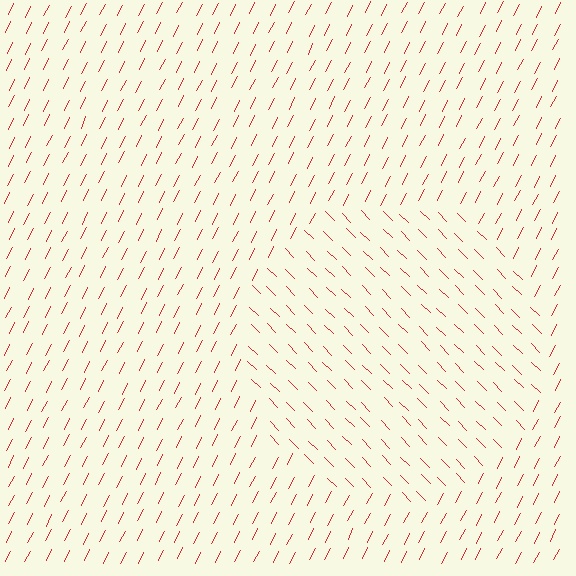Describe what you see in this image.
The image is filled with small red line segments. A circle region in the image has lines oriented differently from the surrounding lines, creating a visible texture boundary.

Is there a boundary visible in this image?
Yes, there is a texture boundary formed by a change in line orientation.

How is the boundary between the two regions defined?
The boundary is defined purely by a change in line orientation (approximately 72 degrees difference). All lines are the same color and thickness.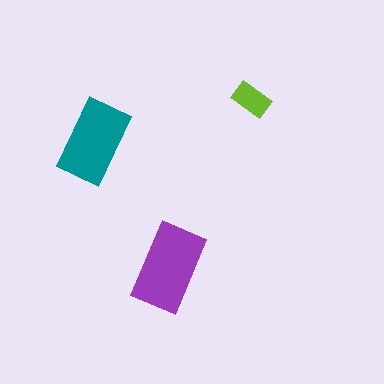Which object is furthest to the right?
The lime rectangle is rightmost.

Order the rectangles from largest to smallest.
the purple one, the teal one, the lime one.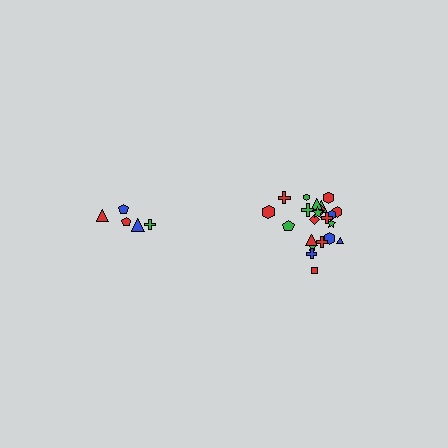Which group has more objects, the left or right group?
The right group.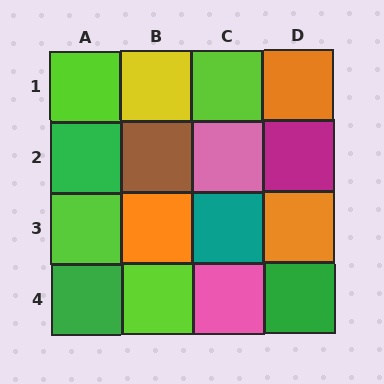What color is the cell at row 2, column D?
Magenta.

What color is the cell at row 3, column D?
Orange.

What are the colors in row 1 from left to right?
Lime, yellow, lime, orange.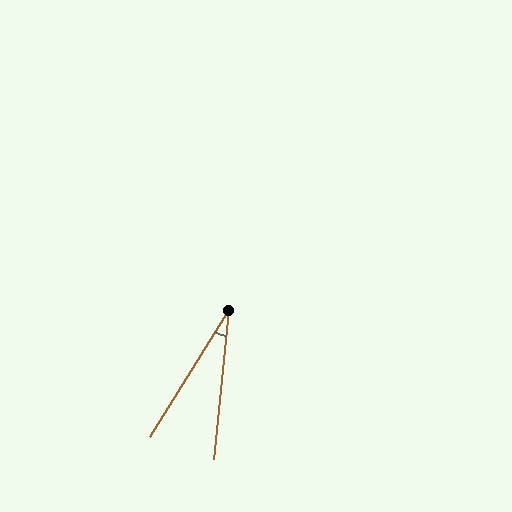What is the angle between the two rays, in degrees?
Approximately 26 degrees.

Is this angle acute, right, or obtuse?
It is acute.